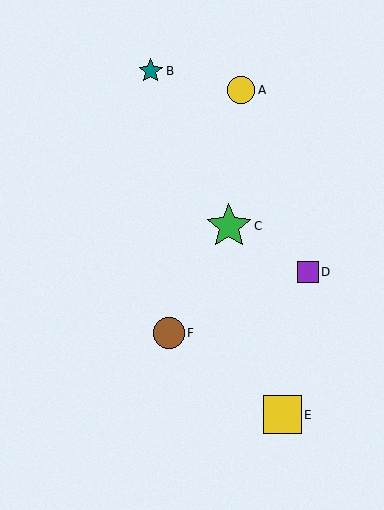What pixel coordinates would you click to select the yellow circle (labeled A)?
Click at (241, 90) to select the yellow circle A.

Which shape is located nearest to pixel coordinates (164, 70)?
The teal star (labeled B) at (151, 71) is nearest to that location.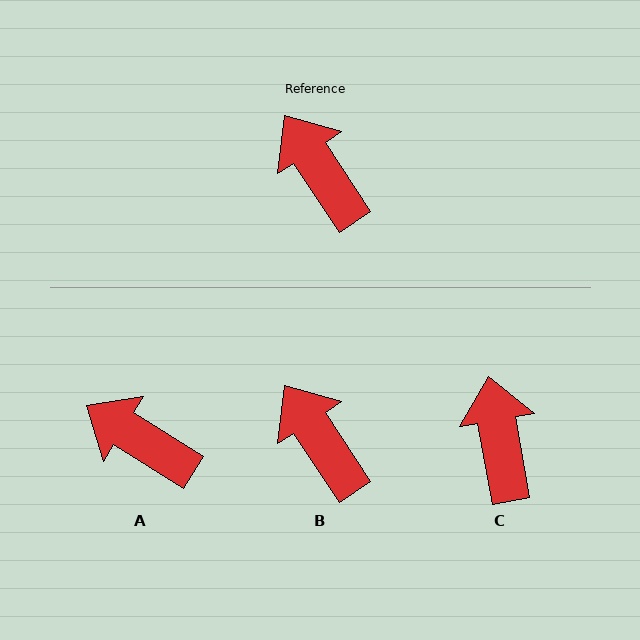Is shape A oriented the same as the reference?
No, it is off by about 25 degrees.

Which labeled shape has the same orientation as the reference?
B.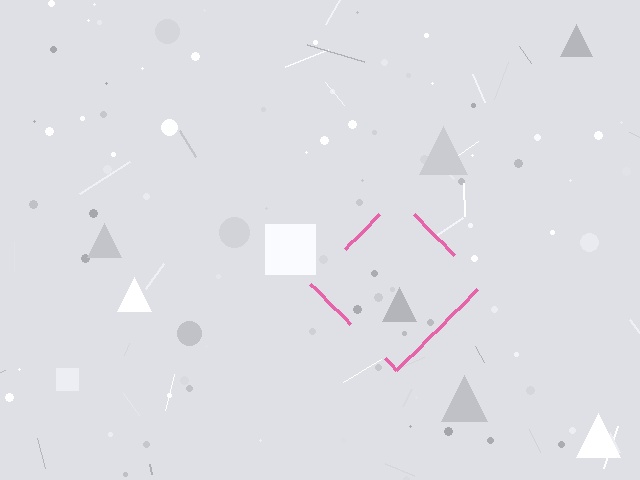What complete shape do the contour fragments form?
The contour fragments form a diamond.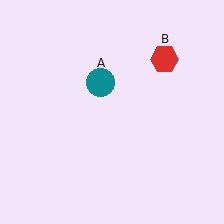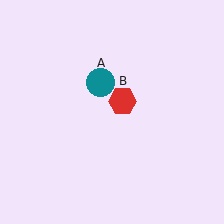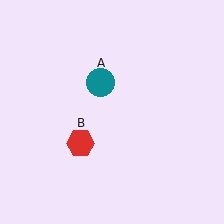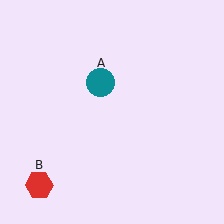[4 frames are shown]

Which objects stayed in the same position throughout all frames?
Teal circle (object A) remained stationary.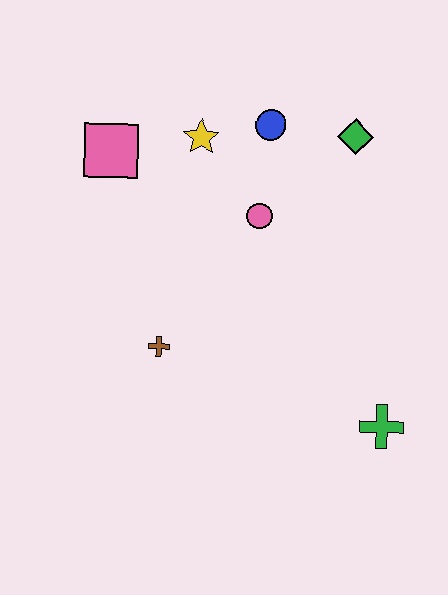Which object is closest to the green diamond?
The blue circle is closest to the green diamond.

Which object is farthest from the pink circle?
The green cross is farthest from the pink circle.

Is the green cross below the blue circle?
Yes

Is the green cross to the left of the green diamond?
No